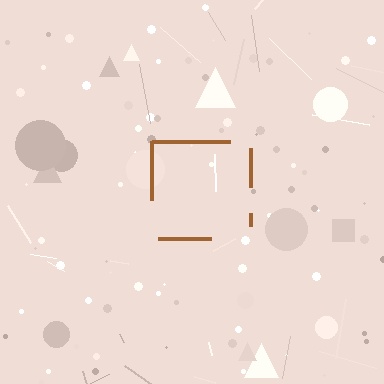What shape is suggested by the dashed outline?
The dashed outline suggests a square.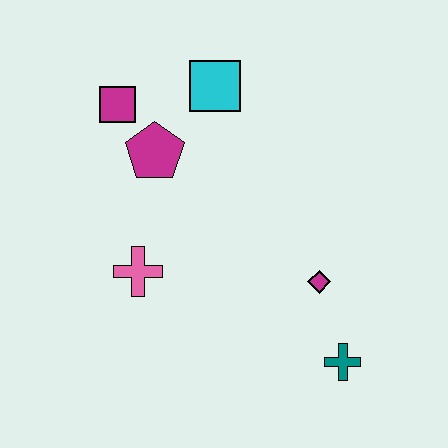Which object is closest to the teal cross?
The magenta diamond is closest to the teal cross.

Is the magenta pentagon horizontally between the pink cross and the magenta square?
No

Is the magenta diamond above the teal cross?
Yes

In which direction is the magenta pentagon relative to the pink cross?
The magenta pentagon is above the pink cross.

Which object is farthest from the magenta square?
The teal cross is farthest from the magenta square.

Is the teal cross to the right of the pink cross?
Yes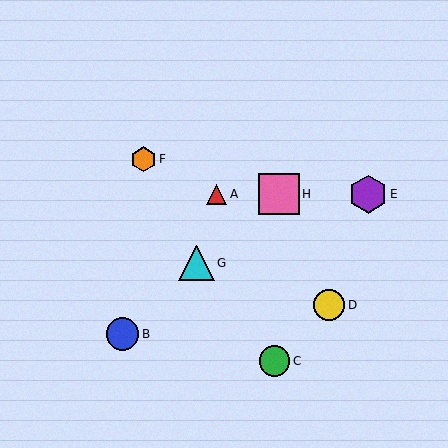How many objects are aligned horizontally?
3 objects (A, E, H) are aligned horizontally.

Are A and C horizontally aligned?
No, A is at y≈194 and C is at y≈361.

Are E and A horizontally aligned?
Yes, both are at y≈194.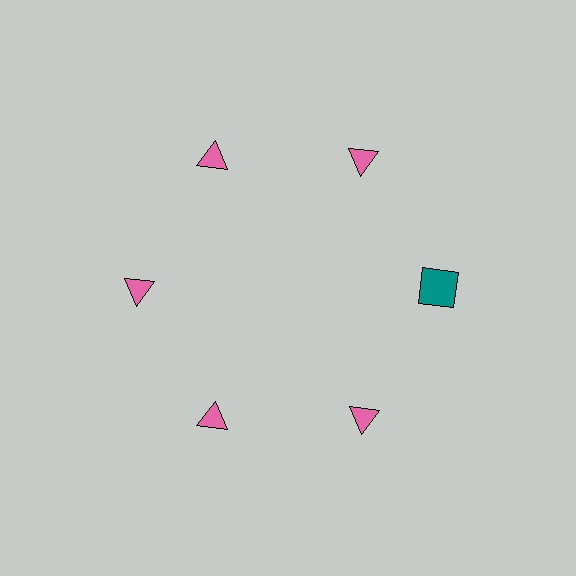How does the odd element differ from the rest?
It differs in both color (teal instead of pink) and shape (square instead of triangle).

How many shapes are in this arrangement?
There are 6 shapes arranged in a ring pattern.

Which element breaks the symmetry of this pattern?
The teal square at roughly the 3 o'clock position breaks the symmetry. All other shapes are pink triangles.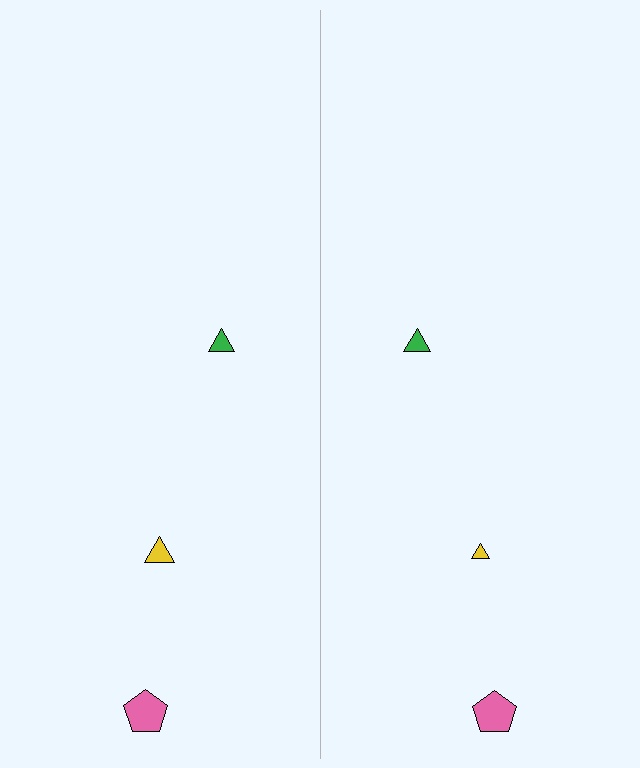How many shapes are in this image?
There are 6 shapes in this image.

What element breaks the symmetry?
The yellow triangle on the right side has a different size than its mirror counterpart.